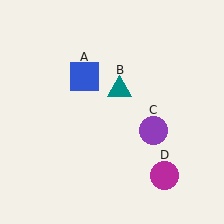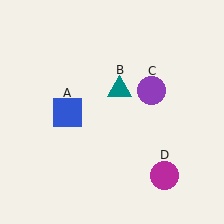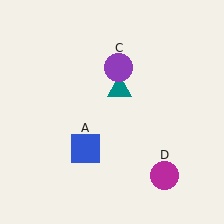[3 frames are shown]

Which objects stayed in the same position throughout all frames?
Teal triangle (object B) and magenta circle (object D) remained stationary.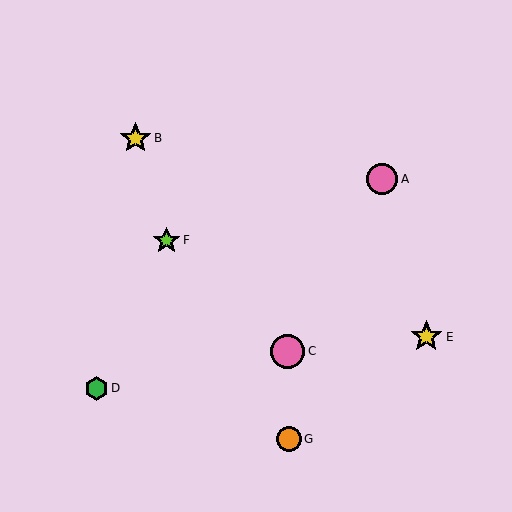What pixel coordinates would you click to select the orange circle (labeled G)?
Click at (289, 439) to select the orange circle G.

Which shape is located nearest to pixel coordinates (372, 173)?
The pink circle (labeled A) at (382, 179) is nearest to that location.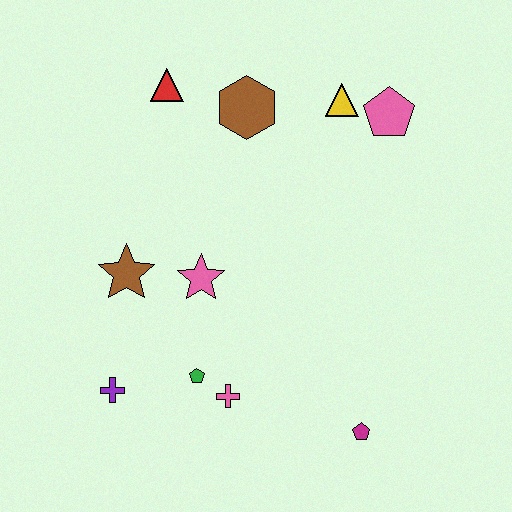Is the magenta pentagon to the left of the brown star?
No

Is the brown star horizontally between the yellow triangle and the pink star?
No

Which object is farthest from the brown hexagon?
The magenta pentagon is farthest from the brown hexagon.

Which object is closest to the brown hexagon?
The red triangle is closest to the brown hexagon.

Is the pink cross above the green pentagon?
No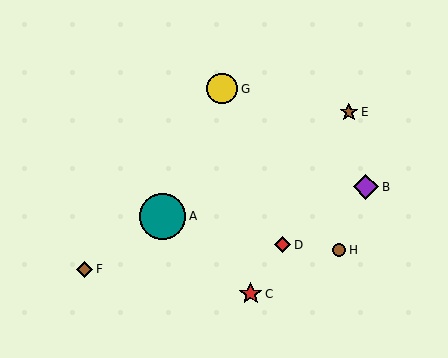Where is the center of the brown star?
The center of the brown star is at (349, 112).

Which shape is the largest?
The teal circle (labeled A) is the largest.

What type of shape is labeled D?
Shape D is a red diamond.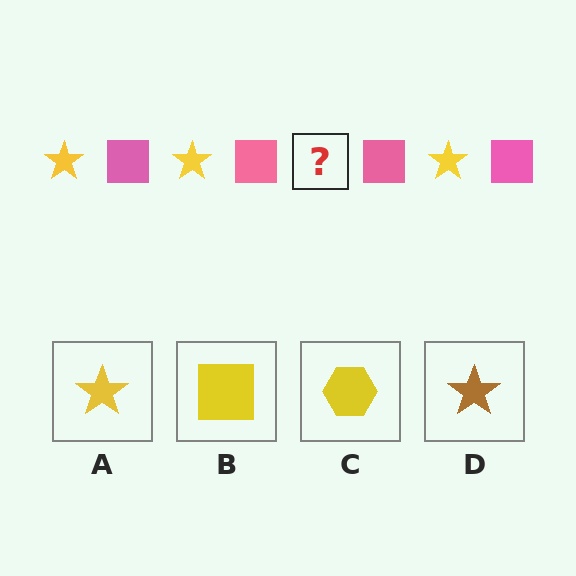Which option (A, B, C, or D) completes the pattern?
A.